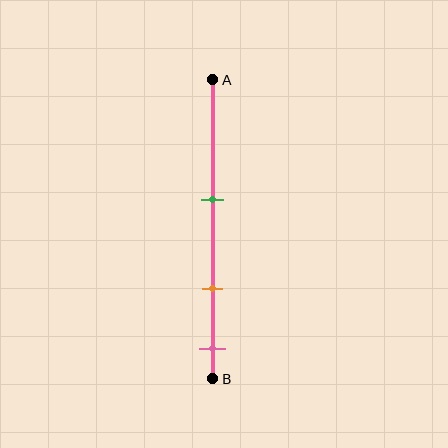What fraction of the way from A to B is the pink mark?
The pink mark is approximately 90% (0.9) of the way from A to B.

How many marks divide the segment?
There are 3 marks dividing the segment.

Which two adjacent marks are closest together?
The orange and pink marks are the closest adjacent pair.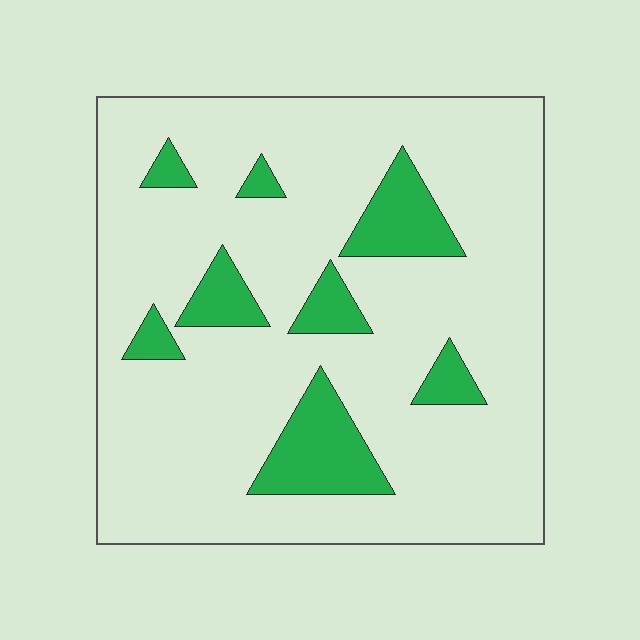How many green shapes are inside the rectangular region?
8.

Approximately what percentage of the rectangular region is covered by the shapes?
Approximately 15%.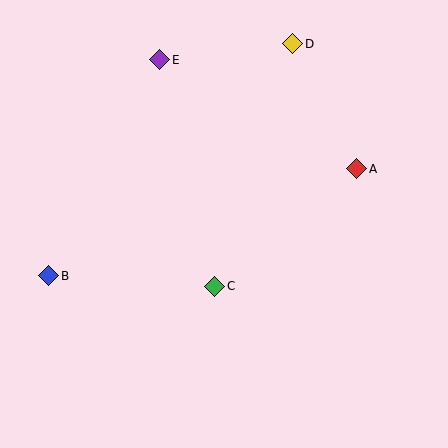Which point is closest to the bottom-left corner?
Point B is closest to the bottom-left corner.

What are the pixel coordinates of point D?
Point D is at (293, 44).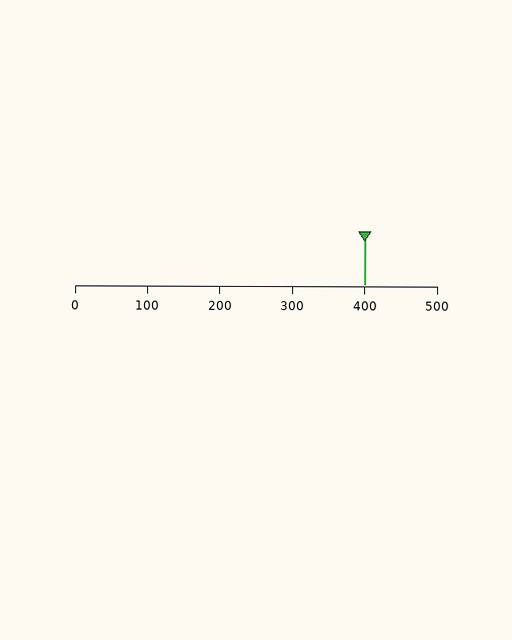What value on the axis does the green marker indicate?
The marker indicates approximately 400.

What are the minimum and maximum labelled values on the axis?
The axis runs from 0 to 500.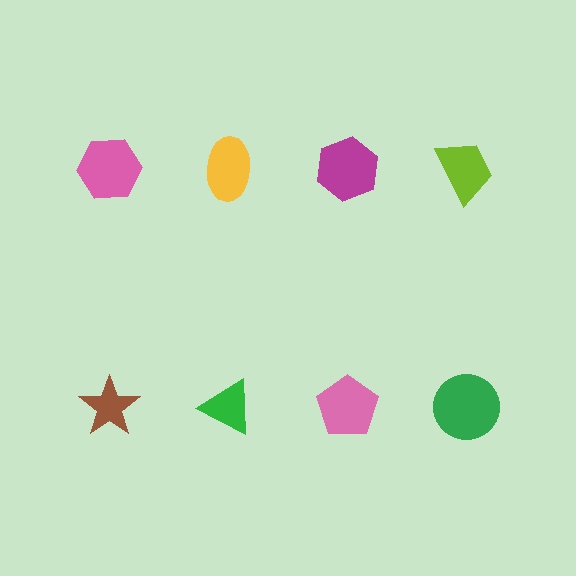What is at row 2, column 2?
A green triangle.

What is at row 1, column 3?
A magenta hexagon.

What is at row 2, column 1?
A brown star.